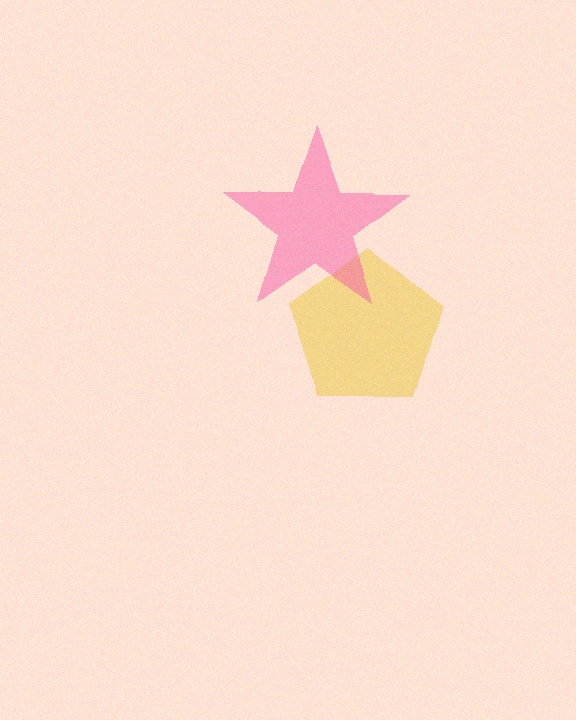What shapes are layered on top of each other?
The layered shapes are: a yellow pentagon, a pink star.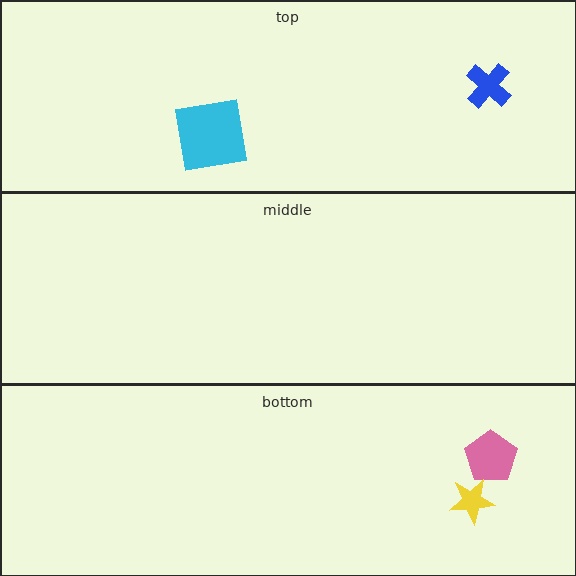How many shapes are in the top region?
2.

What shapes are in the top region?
The cyan square, the blue cross.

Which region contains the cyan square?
The top region.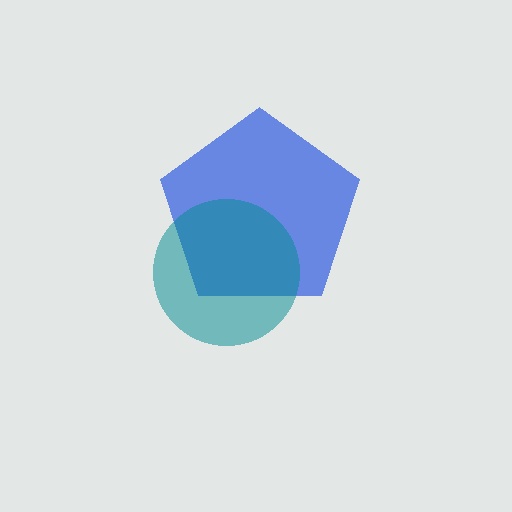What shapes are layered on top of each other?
The layered shapes are: a blue pentagon, a teal circle.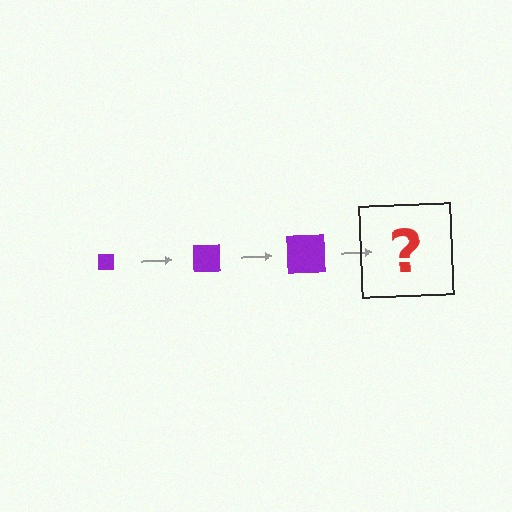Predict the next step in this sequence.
The next step is a purple square, larger than the previous one.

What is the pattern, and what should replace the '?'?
The pattern is that the square gets progressively larger each step. The '?' should be a purple square, larger than the previous one.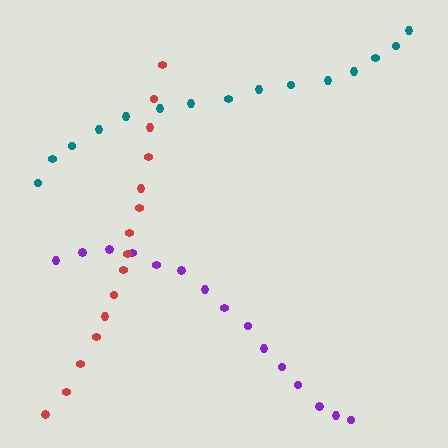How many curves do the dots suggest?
There are 3 distinct paths.